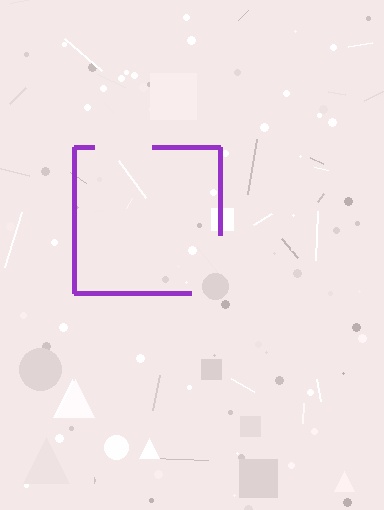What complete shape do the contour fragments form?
The contour fragments form a square.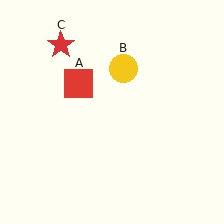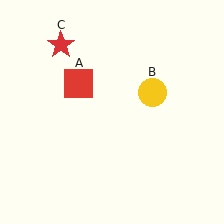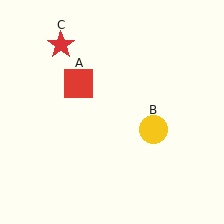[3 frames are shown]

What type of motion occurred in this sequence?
The yellow circle (object B) rotated clockwise around the center of the scene.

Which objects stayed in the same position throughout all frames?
Red square (object A) and red star (object C) remained stationary.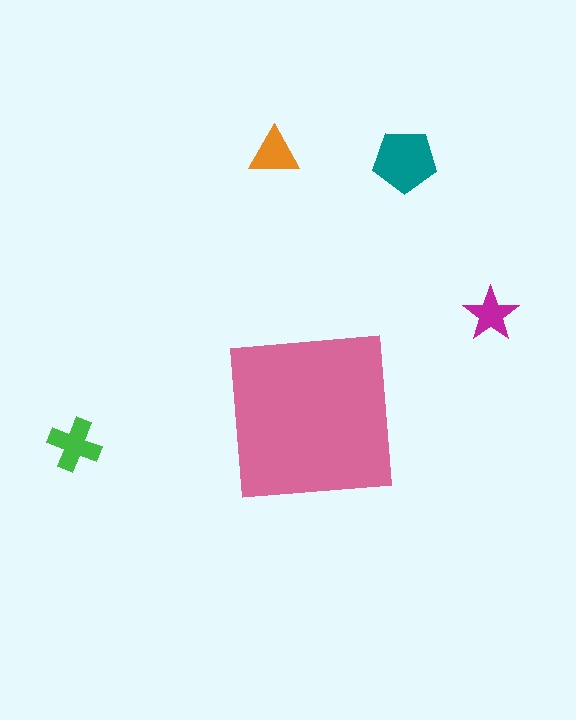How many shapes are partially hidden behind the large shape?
0 shapes are partially hidden.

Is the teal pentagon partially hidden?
No, the teal pentagon is fully visible.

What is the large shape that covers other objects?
A pink square.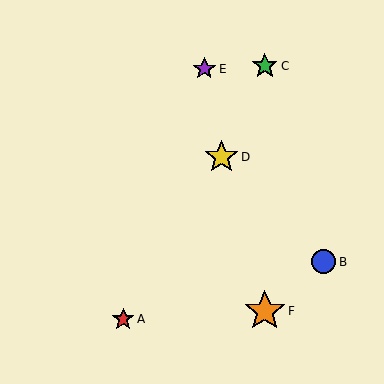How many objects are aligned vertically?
2 objects (C, F) are aligned vertically.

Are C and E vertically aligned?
No, C is at x≈265 and E is at x≈204.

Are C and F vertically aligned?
Yes, both are at x≈265.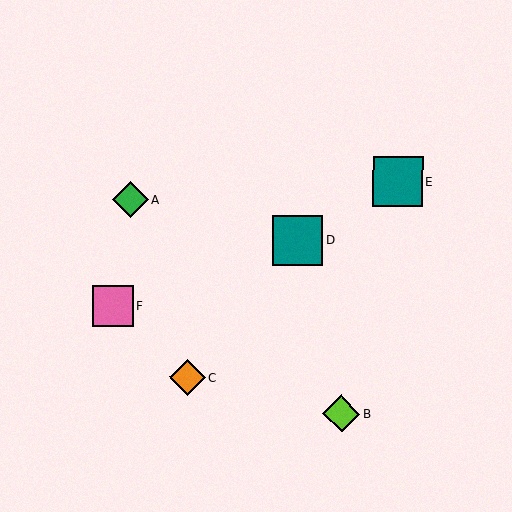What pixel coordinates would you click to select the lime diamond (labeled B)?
Click at (341, 414) to select the lime diamond B.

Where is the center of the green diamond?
The center of the green diamond is at (131, 200).